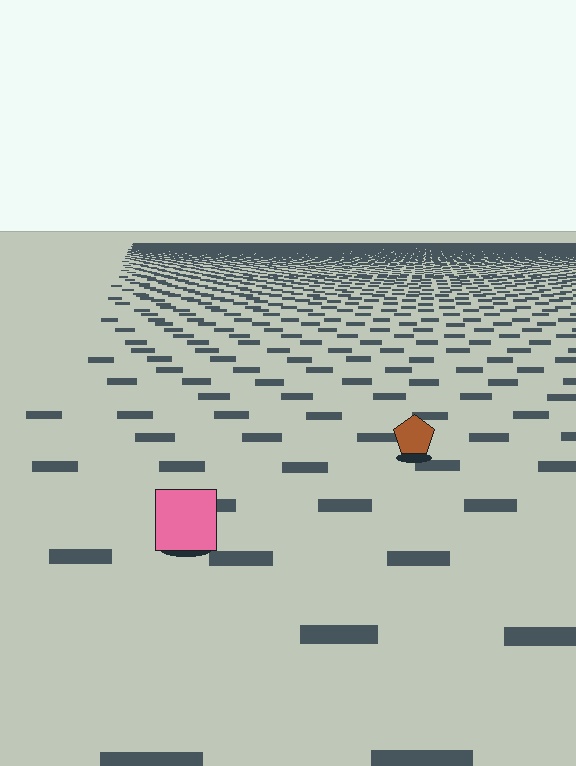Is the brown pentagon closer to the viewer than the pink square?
No. The pink square is closer — you can tell from the texture gradient: the ground texture is coarser near it.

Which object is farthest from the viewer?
The brown pentagon is farthest from the viewer. It appears smaller and the ground texture around it is denser.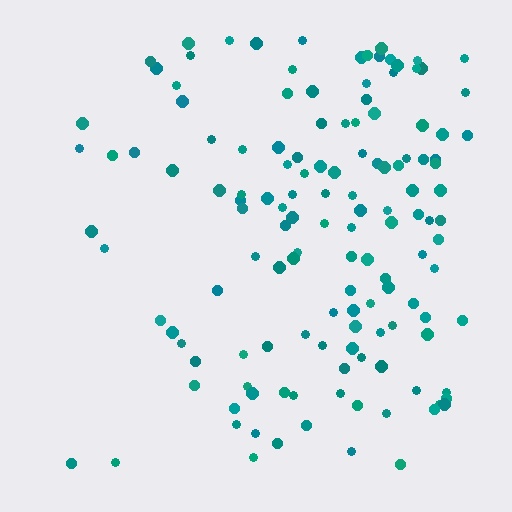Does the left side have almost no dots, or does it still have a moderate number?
Still a moderate number, just noticeably fewer than the right.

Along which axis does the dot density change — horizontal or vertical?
Horizontal.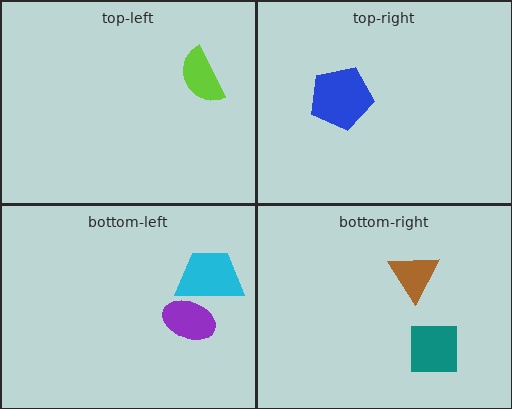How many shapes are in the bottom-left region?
2.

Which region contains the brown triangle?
The bottom-right region.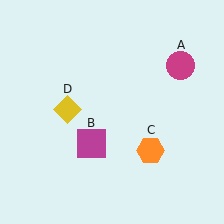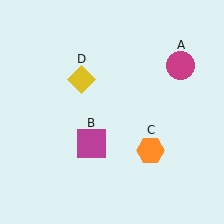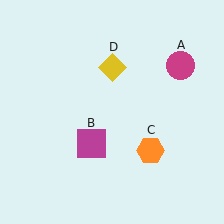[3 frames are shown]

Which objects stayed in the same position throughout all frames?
Magenta circle (object A) and magenta square (object B) and orange hexagon (object C) remained stationary.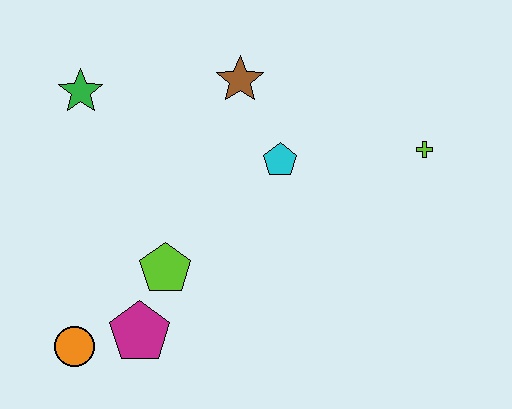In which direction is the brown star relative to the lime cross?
The brown star is to the left of the lime cross.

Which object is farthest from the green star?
The lime cross is farthest from the green star.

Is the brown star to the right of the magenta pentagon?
Yes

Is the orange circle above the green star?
No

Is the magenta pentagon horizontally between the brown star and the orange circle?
Yes